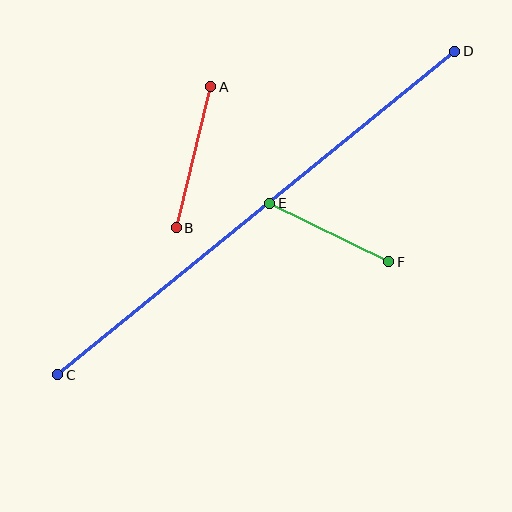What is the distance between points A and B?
The distance is approximately 145 pixels.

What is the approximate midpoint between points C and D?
The midpoint is at approximately (256, 213) pixels.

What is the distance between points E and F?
The distance is approximately 133 pixels.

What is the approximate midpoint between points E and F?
The midpoint is at approximately (329, 233) pixels.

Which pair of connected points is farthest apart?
Points C and D are farthest apart.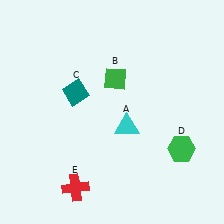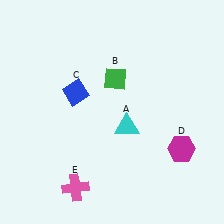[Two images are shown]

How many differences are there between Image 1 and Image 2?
There are 3 differences between the two images.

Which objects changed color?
C changed from teal to blue. D changed from green to magenta. E changed from red to pink.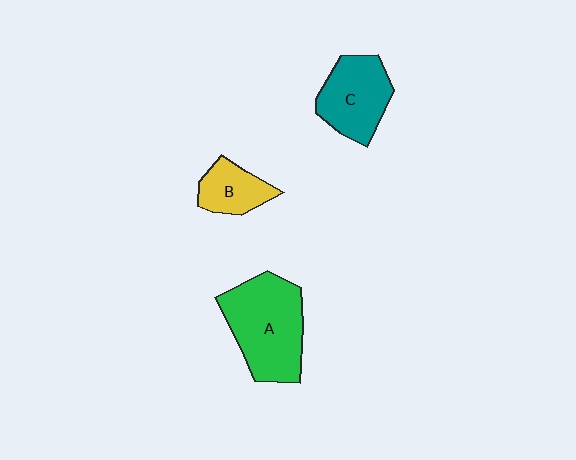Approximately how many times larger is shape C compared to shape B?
Approximately 1.6 times.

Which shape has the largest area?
Shape A (green).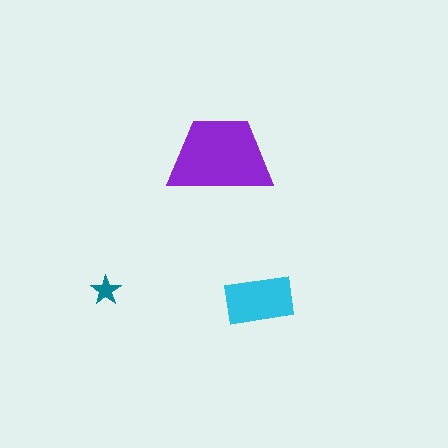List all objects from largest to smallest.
The purple trapezoid, the cyan rectangle, the teal star.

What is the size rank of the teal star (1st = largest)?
3rd.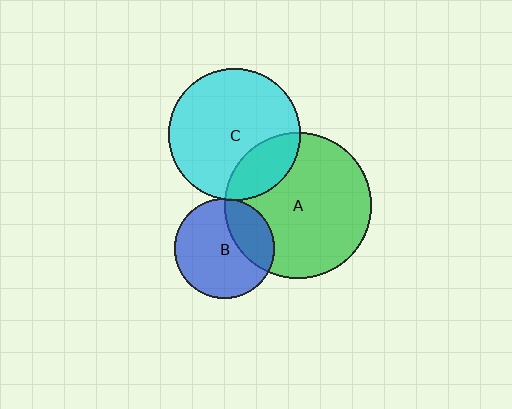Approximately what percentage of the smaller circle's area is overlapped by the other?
Approximately 5%.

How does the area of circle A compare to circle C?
Approximately 1.2 times.